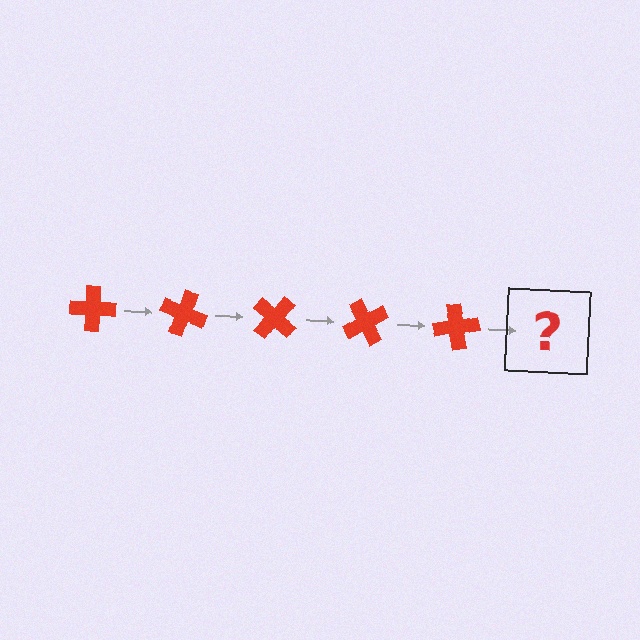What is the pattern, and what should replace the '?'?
The pattern is that the cross rotates 20 degrees each step. The '?' should be a red cross rotated 100 degrees.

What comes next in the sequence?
The next element should be a red cross rotated 100 degrees.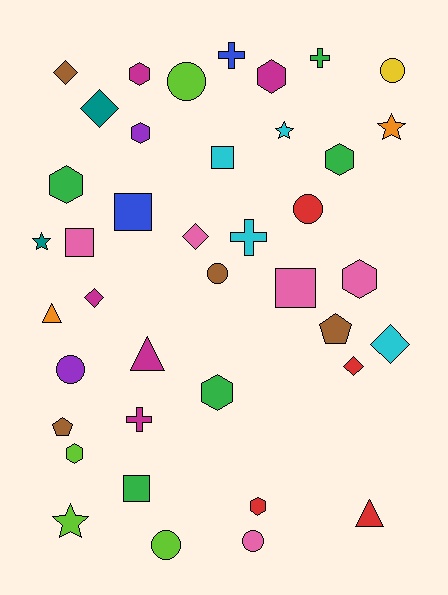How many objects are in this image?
There are 40 objects.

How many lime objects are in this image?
There are 4 lime objects.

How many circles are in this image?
There are 7 circles.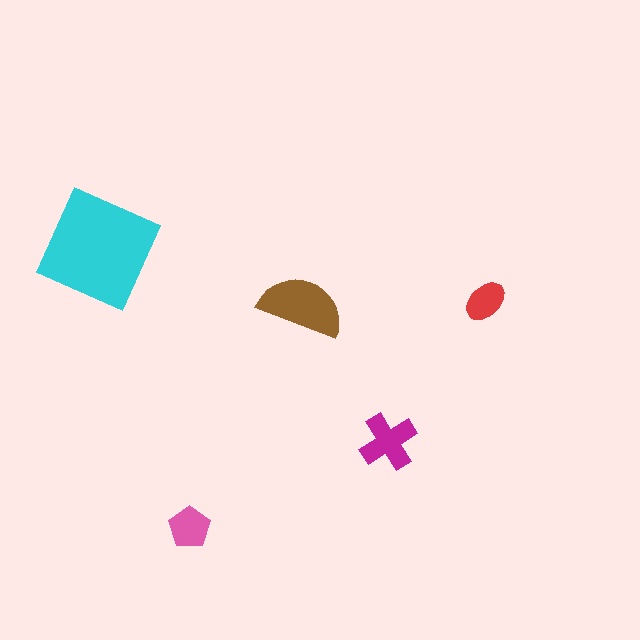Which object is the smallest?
The red ellipse.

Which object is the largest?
The cyan square.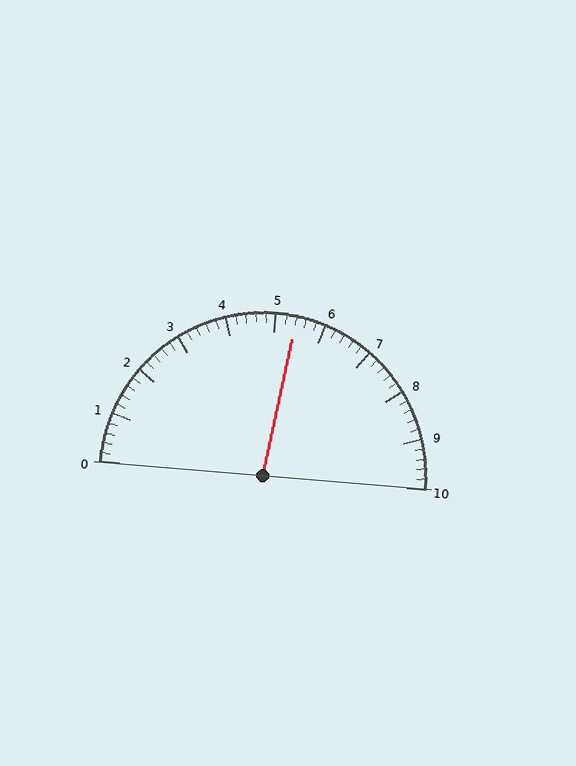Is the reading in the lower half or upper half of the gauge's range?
The reading is in the upper half of the range (0 to 10).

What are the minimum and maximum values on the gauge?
The gauge ranges from 0 to 10.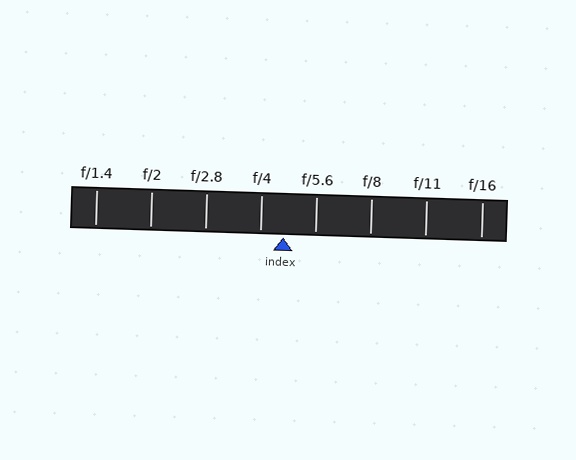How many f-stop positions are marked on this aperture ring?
There are 8 f-stop positions marked.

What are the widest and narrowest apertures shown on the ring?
The widest aperture shown is f/1.4 and the narrowest is f/16.